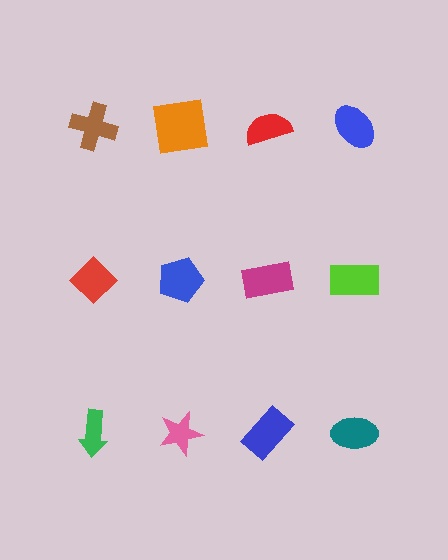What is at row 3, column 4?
A teal ellipse.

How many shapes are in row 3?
4 shapes.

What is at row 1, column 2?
An orange square.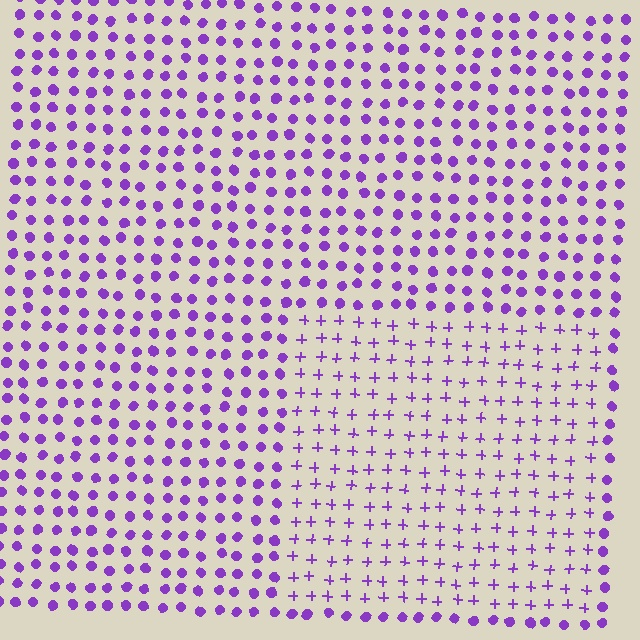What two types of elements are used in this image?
The image uses plus signs inside the rectangle region and circles outside it.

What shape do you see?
I see a rectangle.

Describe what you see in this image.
The image is filled with small purple elements arranged in a uniform grid. A rectangle-shaped region contains plus signs, while the surrounding area contains circles. The boundary is defined purely by the change in element shape.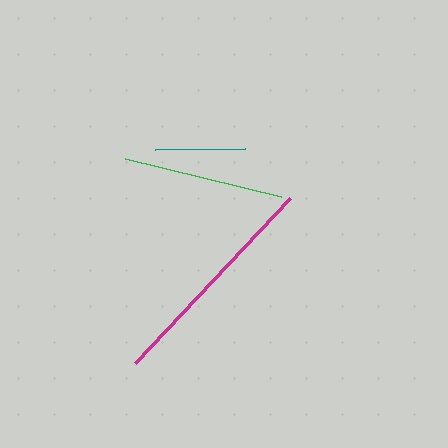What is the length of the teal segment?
The teal segment is approximately 90 pixels long.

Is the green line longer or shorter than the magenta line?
The magenta line is longer than the green line.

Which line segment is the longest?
The magenta line is the longest at approximately 227 pixels.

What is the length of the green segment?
The green segment is approximately 160 pixels long.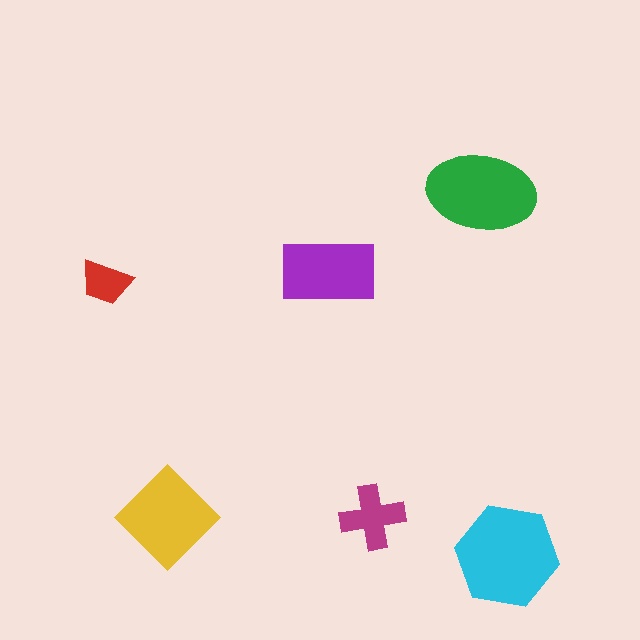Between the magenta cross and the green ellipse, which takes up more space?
The green ellipse.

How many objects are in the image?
There are 6 objects in the image.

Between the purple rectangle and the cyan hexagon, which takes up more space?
The cyan hexagon.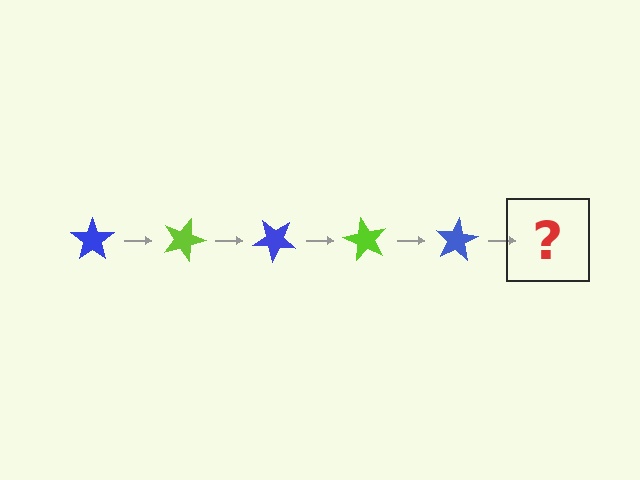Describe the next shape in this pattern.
It should be a lime star, rotated 100 degrees from the start.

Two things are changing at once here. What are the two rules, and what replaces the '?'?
The two rules are that it rotates 20 degrees each step and the color cycles through blue and lime. The '?' should be a lime star, rotated 100 degrees from the start.